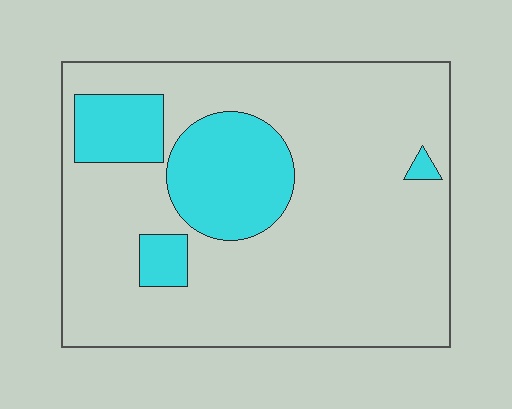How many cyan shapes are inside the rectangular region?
4.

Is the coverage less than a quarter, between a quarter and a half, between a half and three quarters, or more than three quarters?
Less than a quarter.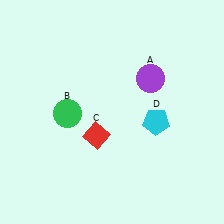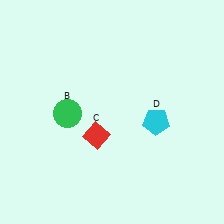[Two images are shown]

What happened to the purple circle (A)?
The purple circle (A) was removed in Image 2. It was in the top-right area of Image 1.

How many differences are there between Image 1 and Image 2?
There is 1 difference between the two images.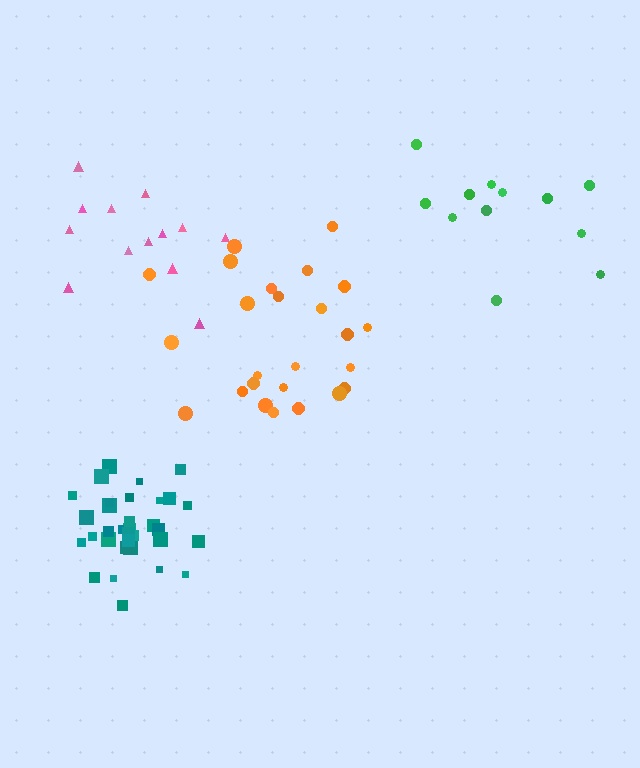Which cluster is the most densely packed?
Teal.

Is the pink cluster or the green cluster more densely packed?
Pink.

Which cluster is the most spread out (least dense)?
Green.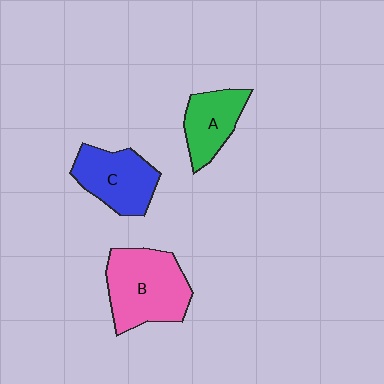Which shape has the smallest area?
Shape A (green).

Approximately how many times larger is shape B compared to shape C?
Approximately 1.3 times.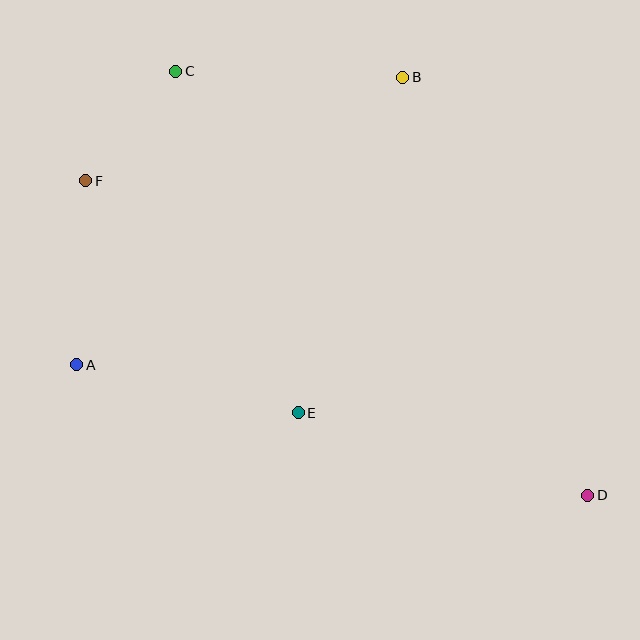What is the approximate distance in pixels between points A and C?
The distance between A and C is approximately 310 pixels.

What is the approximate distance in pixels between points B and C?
The distance between B and C is approximately 227 pixels.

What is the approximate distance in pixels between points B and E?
The distance between B and E is approximately 352 pixels.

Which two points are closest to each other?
Points C and F are closest to each other.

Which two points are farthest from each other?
Points D and F are farthest from each other.